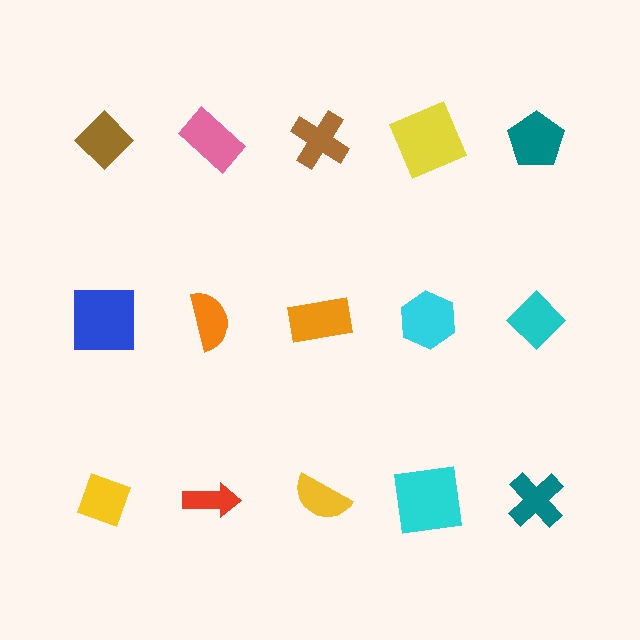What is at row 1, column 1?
A brown diamond.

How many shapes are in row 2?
5 shapes.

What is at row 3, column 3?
A yellow semicircle.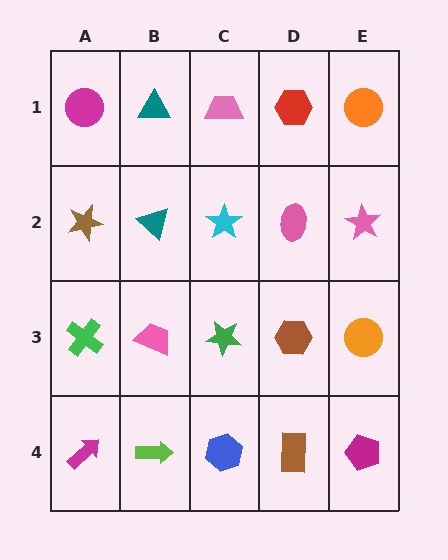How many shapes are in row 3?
5 shapes.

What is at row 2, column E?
A pink star.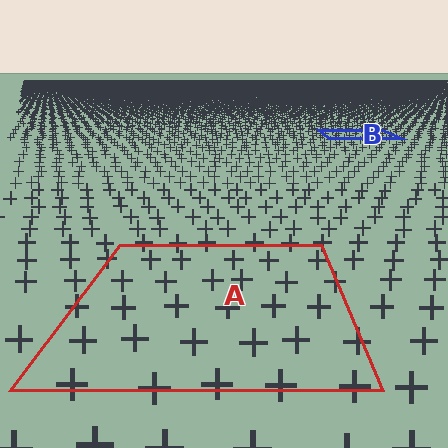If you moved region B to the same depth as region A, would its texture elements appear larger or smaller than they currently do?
They would appear larger. At a closer depth, the same texture elements are projected at a bigger on-screen size.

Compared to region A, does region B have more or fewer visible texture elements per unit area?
Region B has more texture elements per unit area — they are packed more densely because it is farther away.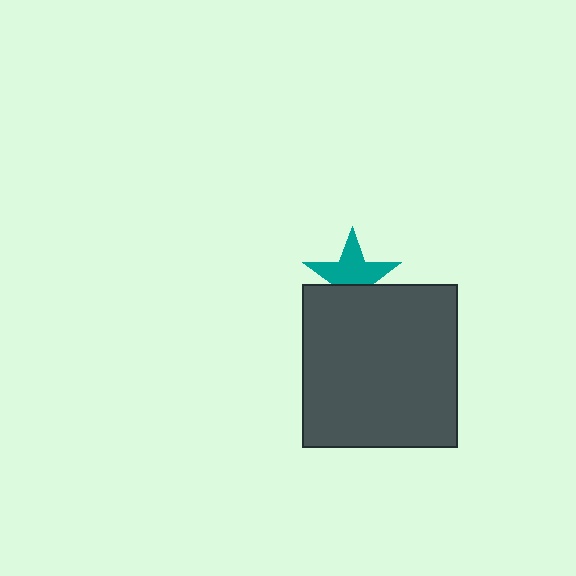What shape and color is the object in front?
The object in front is a dark gray rectangle.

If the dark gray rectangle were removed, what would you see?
You would see the complete teal star.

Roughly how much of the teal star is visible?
About half of it is visible (roughly 62%).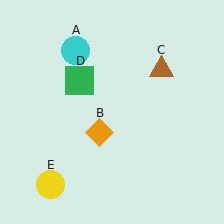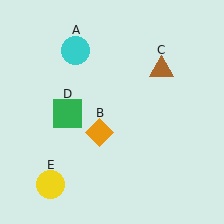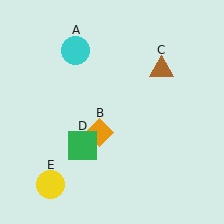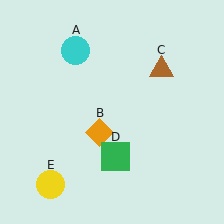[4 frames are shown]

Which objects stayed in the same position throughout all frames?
Cyan circle (object A) and orange diamond (object B) and brown triangle (object C) and yellow circle (object E) remained stationary.